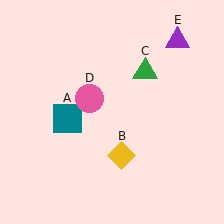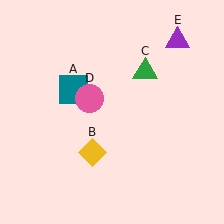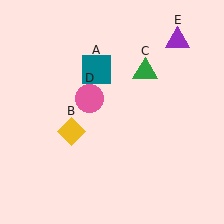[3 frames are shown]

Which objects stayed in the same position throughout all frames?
Green triangle (object C) and pink circle (object D) and purple triangle (object E) remained stationary.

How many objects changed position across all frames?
2 objects changed position: teal square (object A), yellow diamond (object B).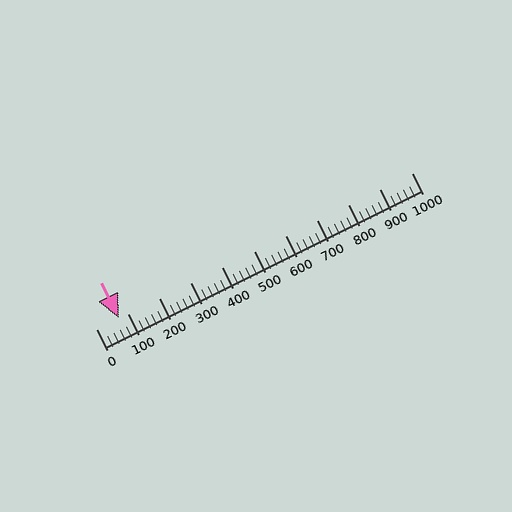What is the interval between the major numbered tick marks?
The major tick marks are spaced 100 units apart.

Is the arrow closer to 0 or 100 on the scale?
The arrow is closer to 100.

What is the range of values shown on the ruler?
The ruler shows values from 0 to 1000.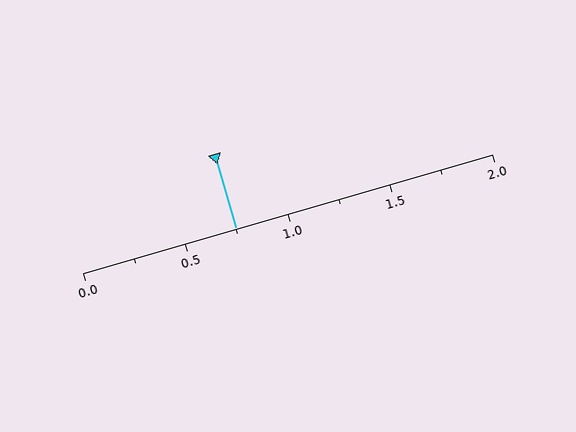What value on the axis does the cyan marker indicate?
The marker indicates approximately 0.75.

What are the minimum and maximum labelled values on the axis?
The axis runs from 0.0 to 2.0.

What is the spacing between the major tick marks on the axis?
The major ticks are spaced 0.5 apart.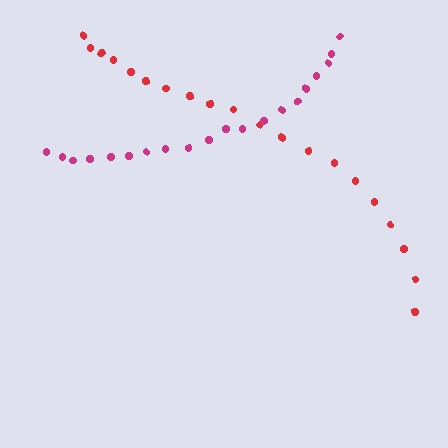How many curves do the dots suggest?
There are 2 distinct paths.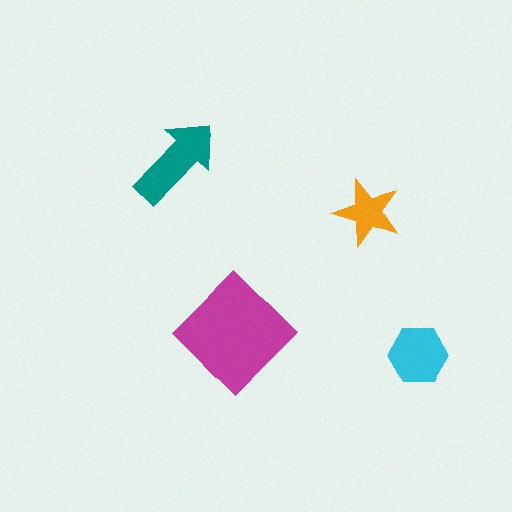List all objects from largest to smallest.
The magenta diamond, the teal arrow, the cyan hexagon, the orange star.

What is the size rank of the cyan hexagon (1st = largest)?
3rd.